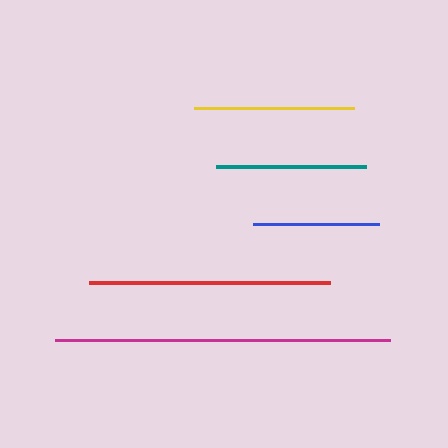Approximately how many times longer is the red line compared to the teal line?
The red line is approximately 1.6 times the length of the teal line.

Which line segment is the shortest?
The blue line is the shortest at approximately 126 pixels.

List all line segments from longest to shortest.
From longest to shortest: magenta, red, yellow, teal, blue.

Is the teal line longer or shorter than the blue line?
The teal line is longer than the blue line.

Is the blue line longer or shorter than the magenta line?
The magenta line is longer than the blue line.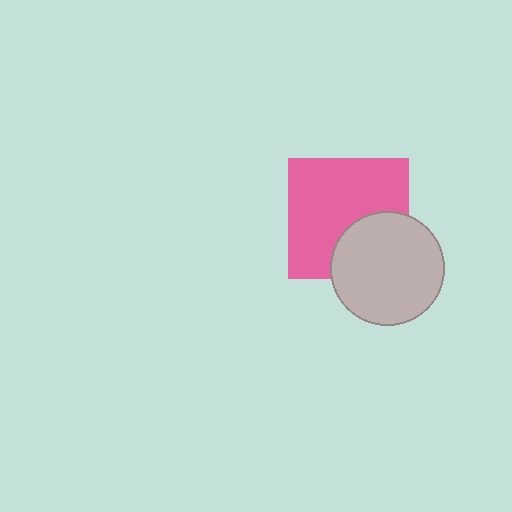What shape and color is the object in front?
The object in front is a light gray circle.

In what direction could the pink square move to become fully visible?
The pink square could move toward the upper-left. That would shift it out from behind the light gray circle entirely.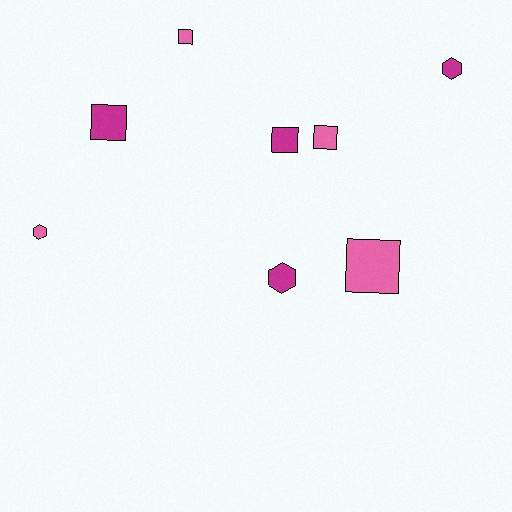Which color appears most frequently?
Magenta, with 4 objects.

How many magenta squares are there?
There are 2 magenta squares.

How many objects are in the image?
There are 8 objects.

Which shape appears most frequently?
Square, with 5 objects.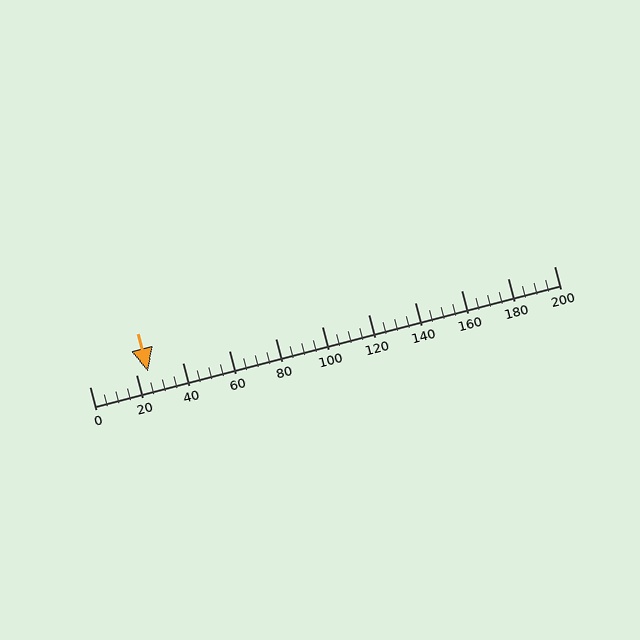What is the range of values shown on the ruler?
The ruler shows values from 0 to 200.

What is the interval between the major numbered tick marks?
The major tick marks are spaced 20 units apart.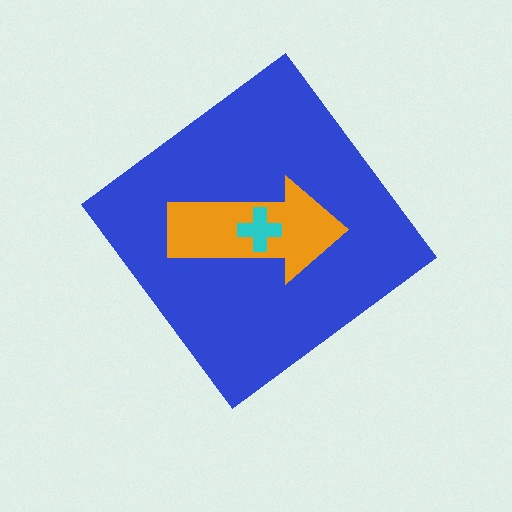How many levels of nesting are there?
3.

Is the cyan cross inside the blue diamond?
Yes.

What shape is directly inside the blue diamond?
The orange arrow.